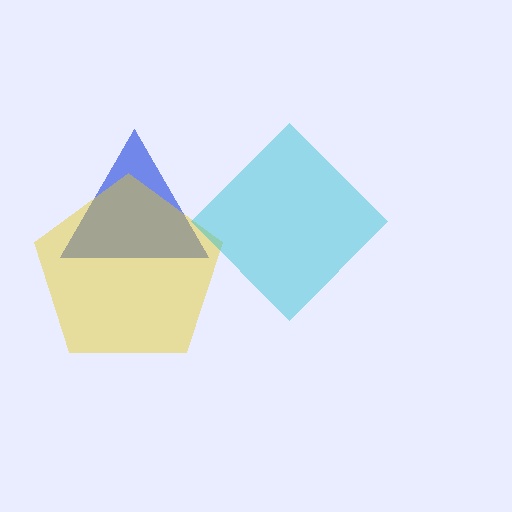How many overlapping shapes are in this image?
There are 3 overlapping shapes in the image.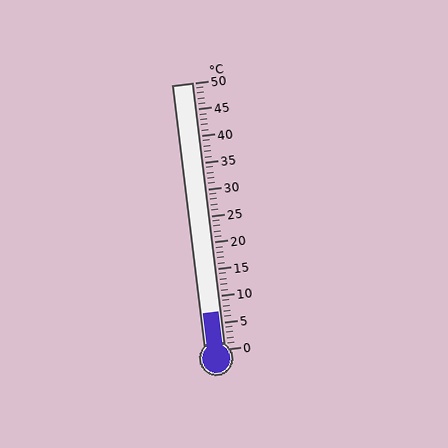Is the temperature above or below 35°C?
The temperature is below 35°C.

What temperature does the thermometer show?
The thermometer shows approximately 7°C.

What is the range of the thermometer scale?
The thermometer scale ranges from 0°C to 50°C.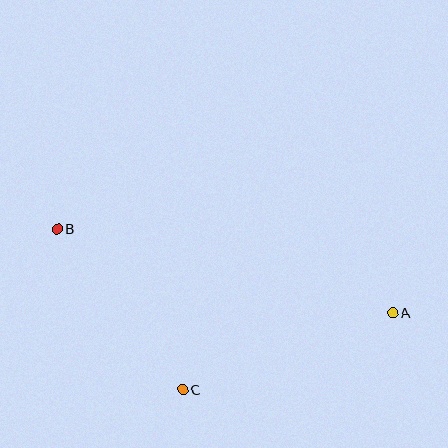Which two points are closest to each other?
Points B and C are closest to each other.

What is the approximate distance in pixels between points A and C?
The distance between A and C is approximately 224 pixels.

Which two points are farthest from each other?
Points A and B are farthest from each other.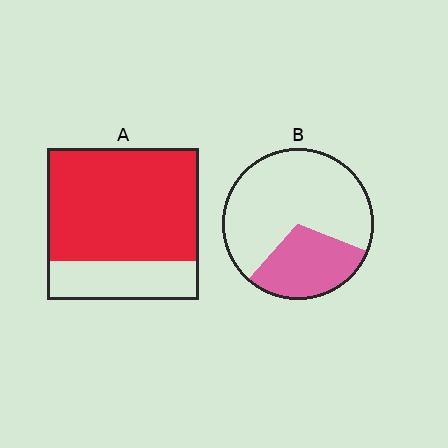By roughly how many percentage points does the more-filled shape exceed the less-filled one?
By roughly 45 percentage points (A over B).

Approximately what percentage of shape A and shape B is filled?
A is approximately 75% and B is approximately 30%.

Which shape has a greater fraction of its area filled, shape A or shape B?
Shape A.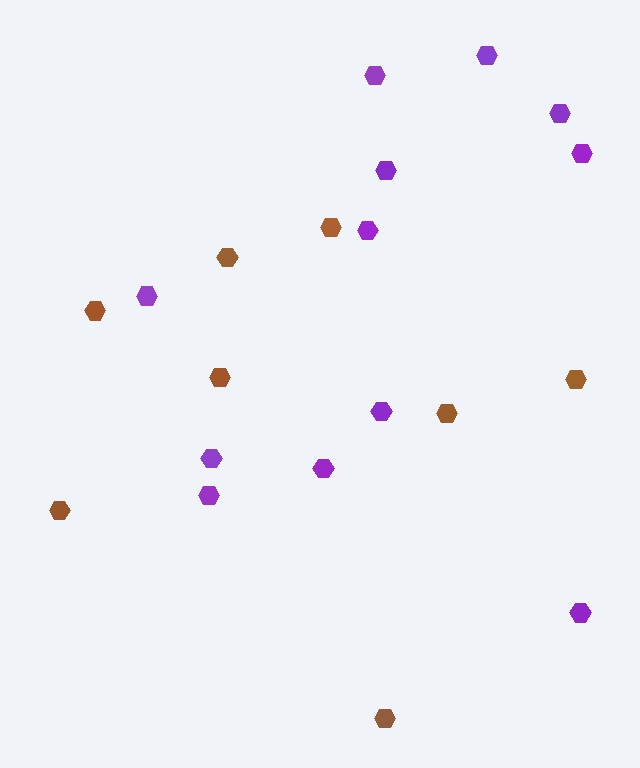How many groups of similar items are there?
There are 2 groups: one group of purple hexagons (12) and one group of brown hexagons (8).